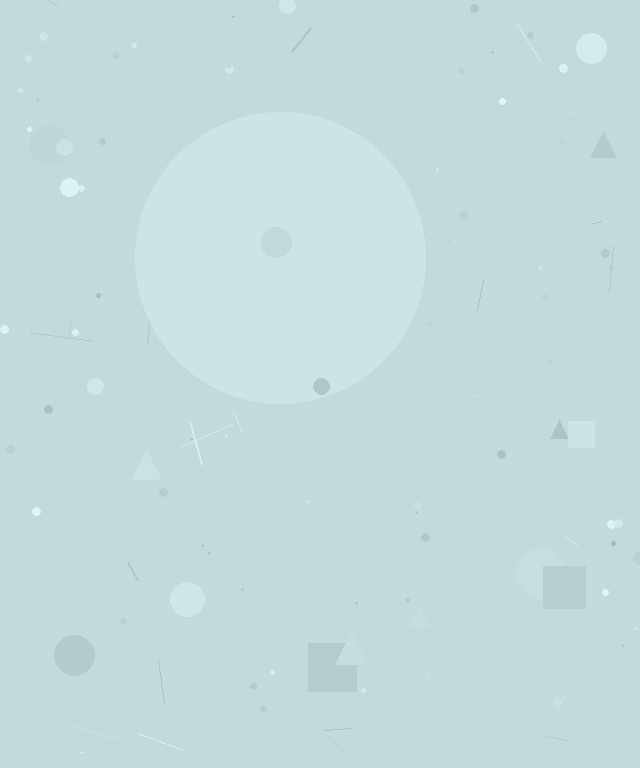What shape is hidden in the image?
A circle is hidden in the image.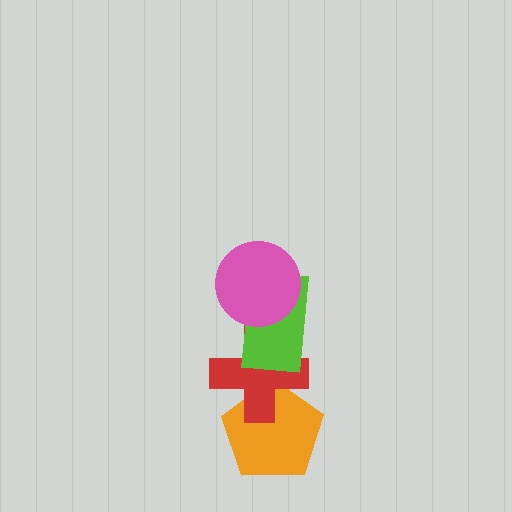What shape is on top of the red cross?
The lime rectangle is on top of the red cross.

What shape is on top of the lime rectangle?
The pink circle is on top of the lime rectangle.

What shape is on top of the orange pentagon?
The red cross is on top of the orange pentagon.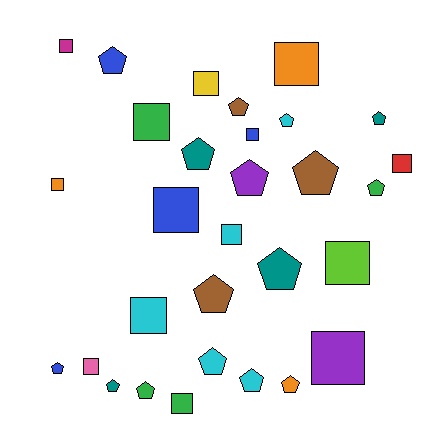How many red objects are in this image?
There is 1 red object.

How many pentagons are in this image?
There are 16 pentagons.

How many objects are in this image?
There are 30 objects.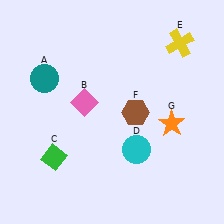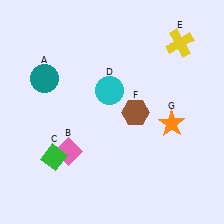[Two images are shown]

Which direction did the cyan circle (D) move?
The cyan circle (D) moved up.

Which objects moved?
The objects that moved are: the pink diamond (B), the cyan circle (D).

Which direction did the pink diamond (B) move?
The pink diamond (B) moved down.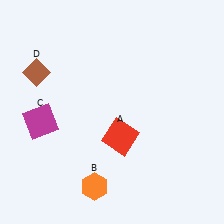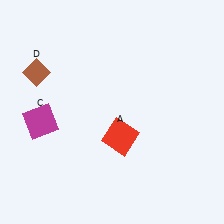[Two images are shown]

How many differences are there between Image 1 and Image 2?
There is 1 difference between the two images.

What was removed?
The orange hexagon (B) was removed in Image 2.